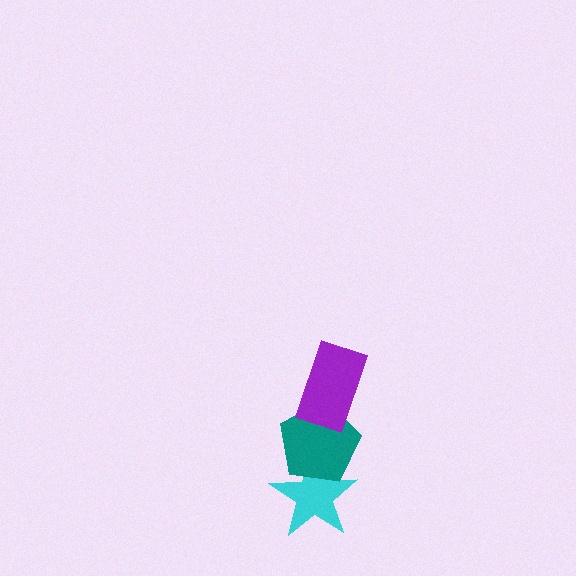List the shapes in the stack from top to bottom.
From top to bottom: the purple rectangle, the teal pentagon, the cyan star.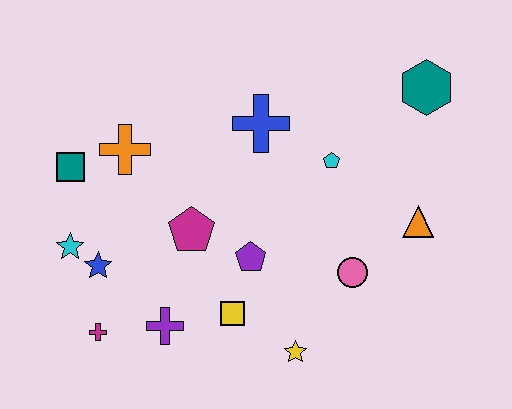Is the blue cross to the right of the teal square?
Yes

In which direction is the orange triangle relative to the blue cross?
The orange triangle is to the right of the blue cross.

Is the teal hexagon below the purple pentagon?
No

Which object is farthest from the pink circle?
The teal square is farthest from the pink circle.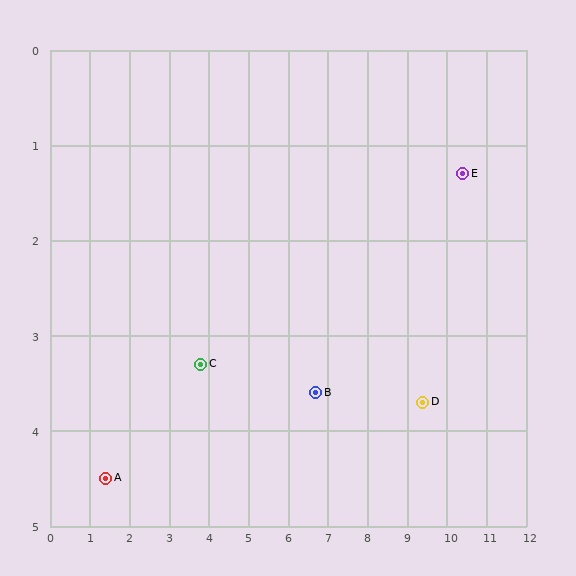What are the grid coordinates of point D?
Point D is at approximately (9.4, 3.7).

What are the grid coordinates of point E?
Point E is at approximately (10.4, 1.3).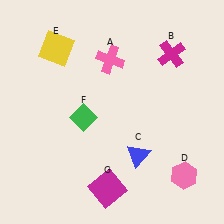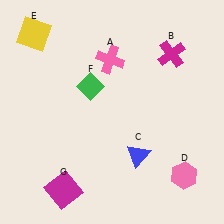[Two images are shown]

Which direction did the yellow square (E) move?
The yellow square (E) moved left.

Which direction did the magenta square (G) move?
The magenta square (G) moved left.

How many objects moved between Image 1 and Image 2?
3 objects moved between the two images.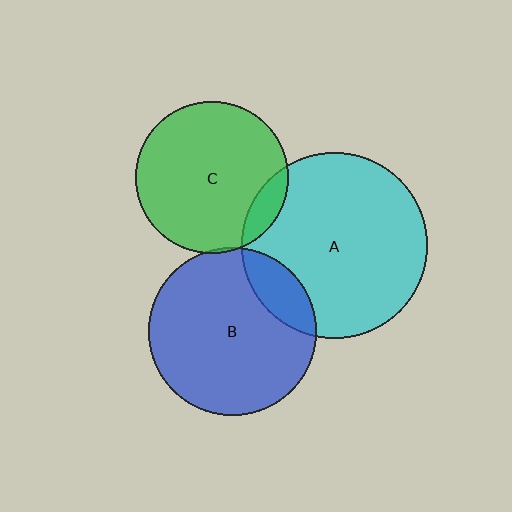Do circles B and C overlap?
Yes.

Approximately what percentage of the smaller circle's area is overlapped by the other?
Approximately 5%.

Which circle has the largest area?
Circle A (cyan).